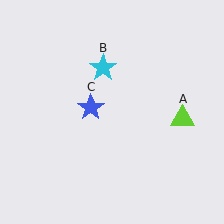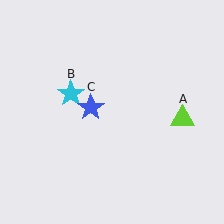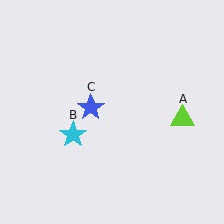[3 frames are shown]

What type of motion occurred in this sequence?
The cyan star (object B) rotated counterclockwise around the center of the scene.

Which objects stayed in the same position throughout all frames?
Lime triangle (object A) and blue star (object C) remained stationary.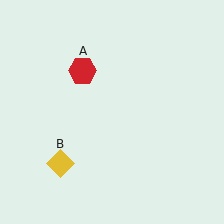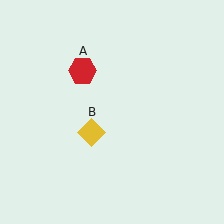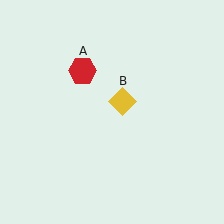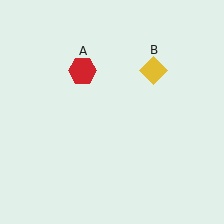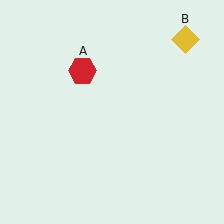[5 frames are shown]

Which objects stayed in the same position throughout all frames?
Red hexagon (object A) remained stationary.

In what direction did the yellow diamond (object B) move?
The yellow diamond (object B) moved up and to the right.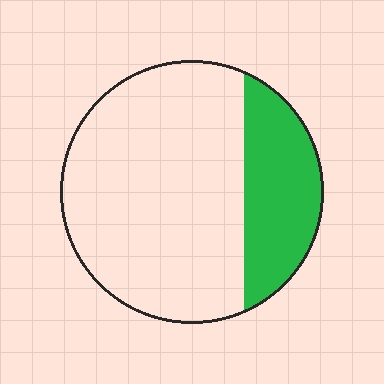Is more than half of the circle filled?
No.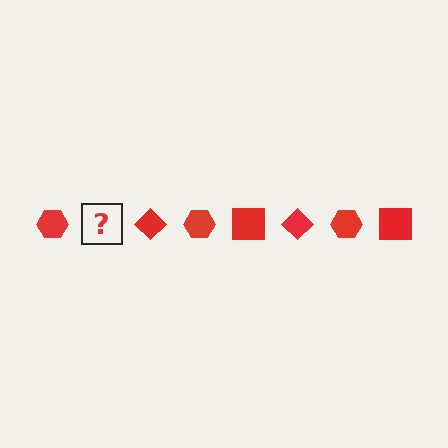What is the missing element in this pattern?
The missing element is a red square.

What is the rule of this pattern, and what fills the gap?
The rule is that the pattern cycles through hexagon, square, diamond shapes in red. The gap should be filled with a red square.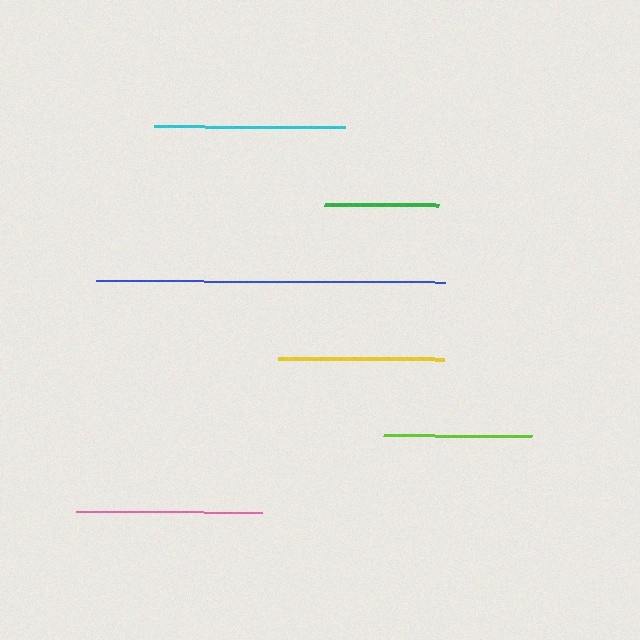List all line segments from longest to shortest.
From longest to shortest: blue, cyan, pink, yellow, lime, green.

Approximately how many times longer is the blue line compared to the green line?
The blue line is approximately 3.1 times the length of the green line.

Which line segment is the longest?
The blue line is the longest at approximately 349 pixels.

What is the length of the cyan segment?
The cyan segment is approximately 191 pixels long.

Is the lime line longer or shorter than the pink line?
The pink line is longer than the lime line.